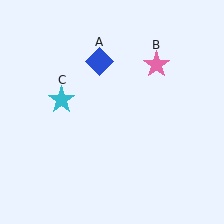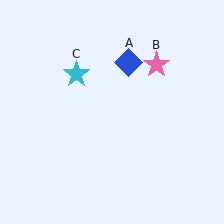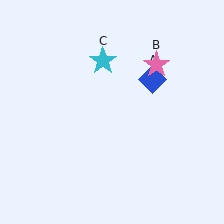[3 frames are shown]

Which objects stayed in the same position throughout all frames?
Pink star (object B) remained stationary.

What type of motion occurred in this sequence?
The blue diamond (object A), cyan star (object C) rotated clockwise around the center of the scene.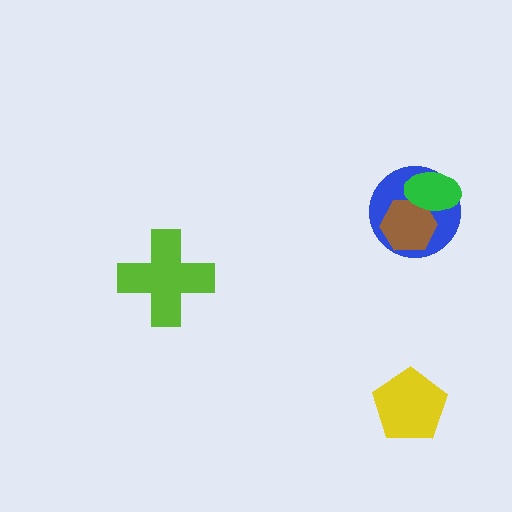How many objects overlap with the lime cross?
0 objects overlap with the lime cross.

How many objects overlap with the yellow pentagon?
0 objects overlap with the yellow pentagon.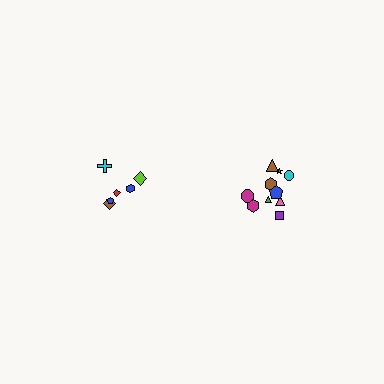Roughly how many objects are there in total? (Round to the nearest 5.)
Roughly 15 objects in total.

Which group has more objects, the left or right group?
The right group.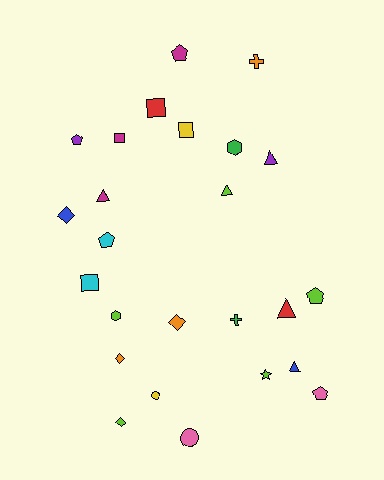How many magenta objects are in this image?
There are 3 magenta objects.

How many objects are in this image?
There are 25 objects.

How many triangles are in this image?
There are 5 triangles.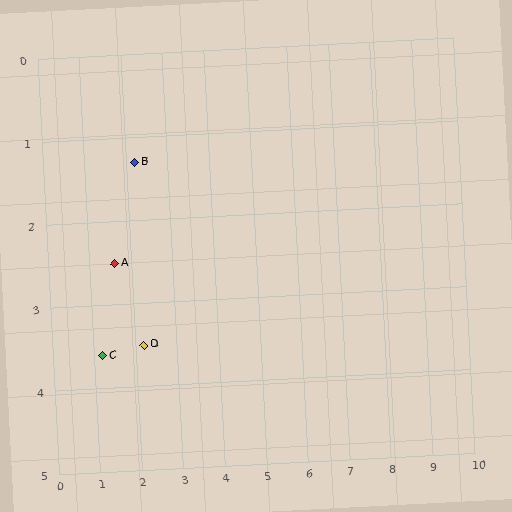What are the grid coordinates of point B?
Point B is at approximately (2.2, 1.3).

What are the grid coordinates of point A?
Point A is at approximately (1.6, 2.5).